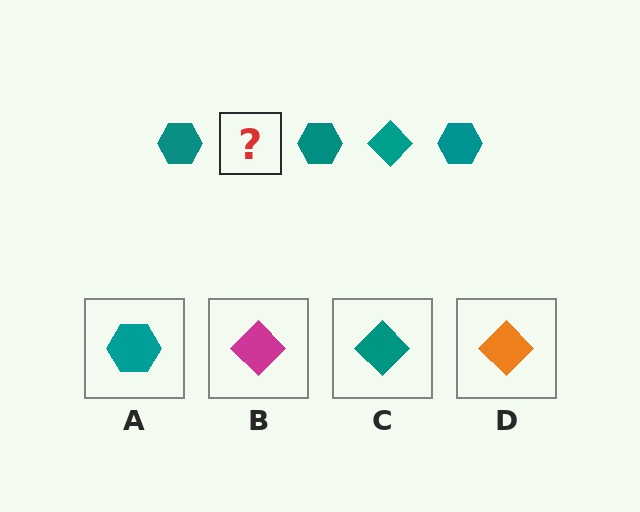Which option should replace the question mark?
Option C.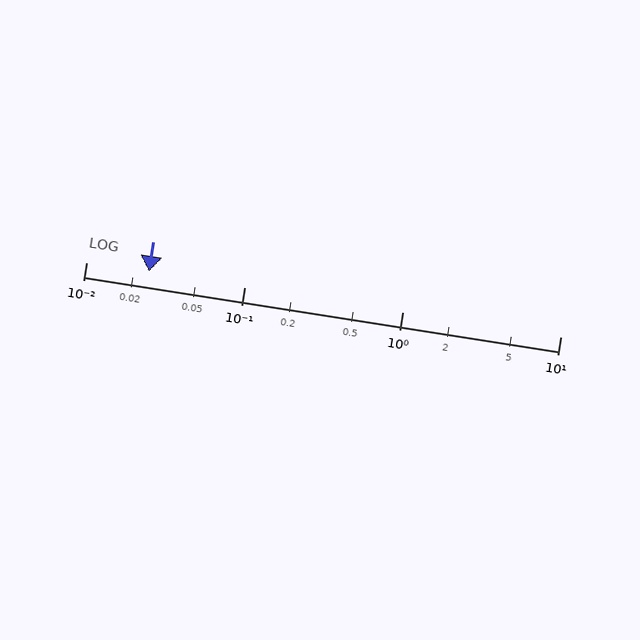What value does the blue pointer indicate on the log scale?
The pointer indicates approximately 0.025.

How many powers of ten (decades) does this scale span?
The scale spans 3 decades, from 0.01 to 10.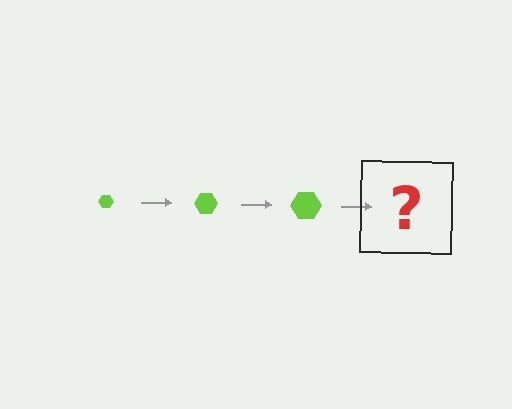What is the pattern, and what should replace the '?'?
The pattern is that the hexagon gets progressively larger each step. The '?' should be a lime hexagon, larger than the previous one.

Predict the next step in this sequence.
The next step is a lime hexagon, larger than the previous one.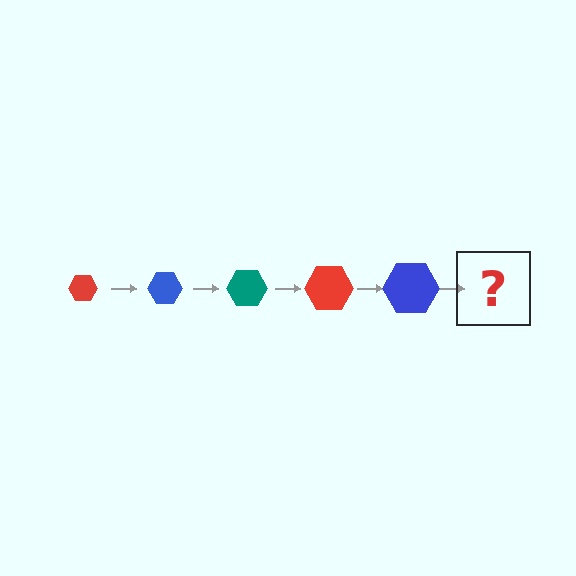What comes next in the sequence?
The next element should be a teal hexagon, larger than the previous one.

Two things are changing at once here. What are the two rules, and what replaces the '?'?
The two rules are that the hexagon grows larger each step and the color cycles through red, blue, and teal. The '?' should be a teal hexagon, larger than the previous one.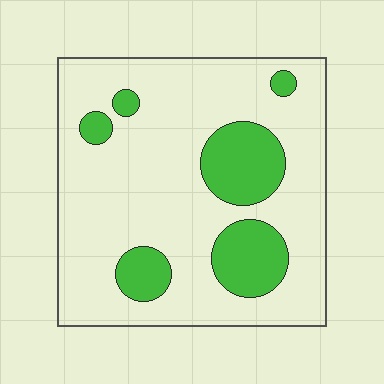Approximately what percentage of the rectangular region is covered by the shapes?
Approximately 20%.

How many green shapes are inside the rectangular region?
6.